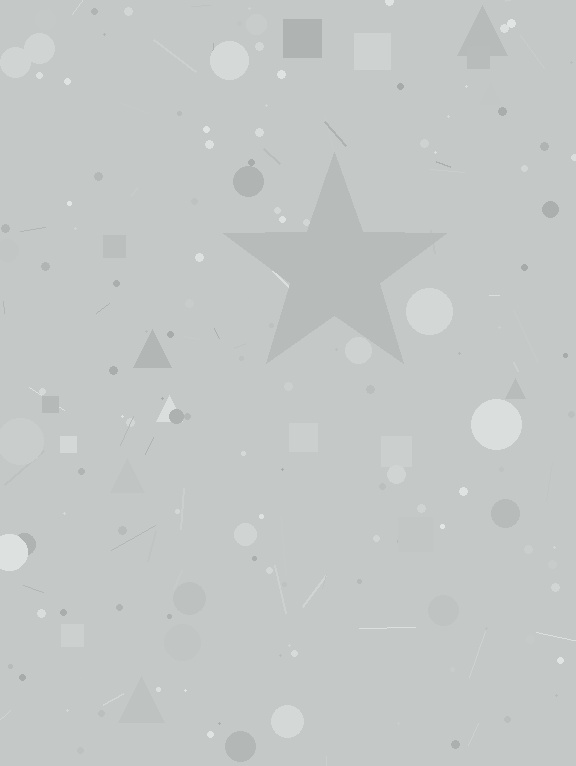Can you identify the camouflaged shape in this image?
The camouflaged shape is a star.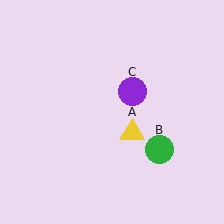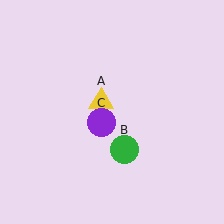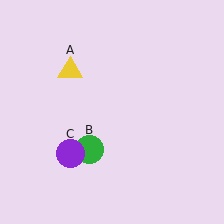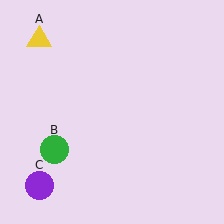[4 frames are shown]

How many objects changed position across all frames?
3 objects changed position: yellow triangle (object A), green circle (object B), purple circle (object C).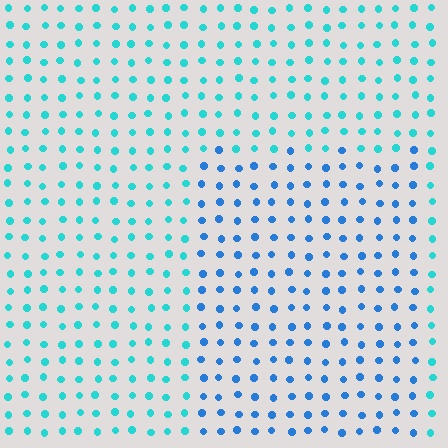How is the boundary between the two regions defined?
The boundary is defined purely by a slight shift in hue (about 33 degrees). Spacing, size, and orientation are identical on both sides.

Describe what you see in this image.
The image is filled with small cyan elements in a uniform arrangement. A rectangle-shaped region is visible where the elements are tinted to a slightly different hue, forming a subtle color boundary.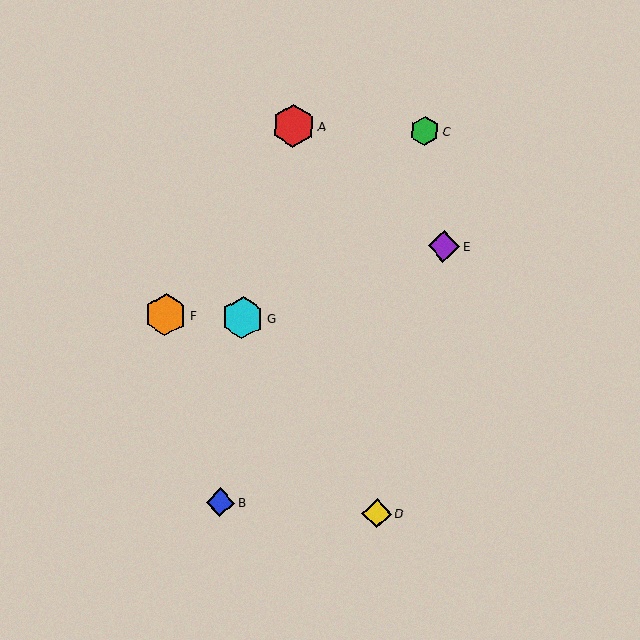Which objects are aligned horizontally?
Objects F, G are aligned horizontally.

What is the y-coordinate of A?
Object A is at y≈126.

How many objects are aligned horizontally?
2 objects (F, G) are aligned horizontally.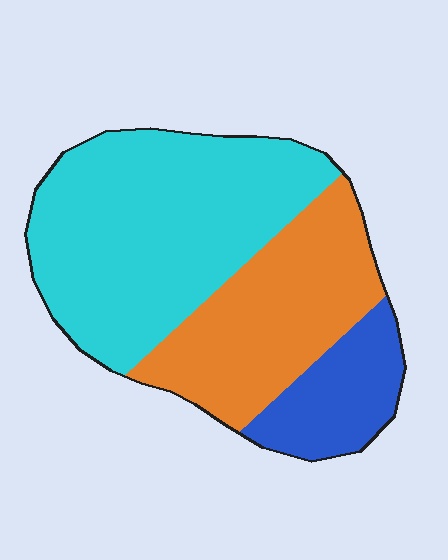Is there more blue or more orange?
Orange.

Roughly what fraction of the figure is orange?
Orange takes up about one third (1/3) of the figure.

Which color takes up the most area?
Cyan, at roughly 50%.